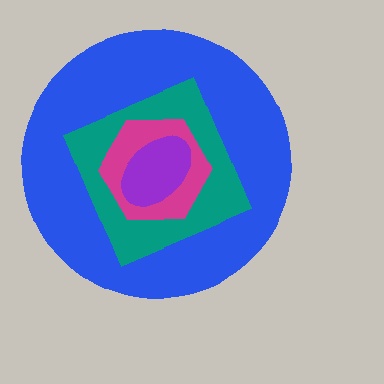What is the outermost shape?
The blue circle.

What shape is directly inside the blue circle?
The teal diamond.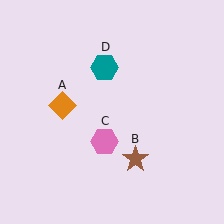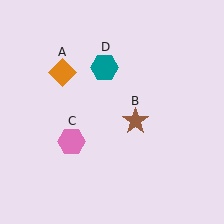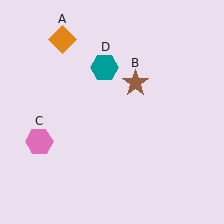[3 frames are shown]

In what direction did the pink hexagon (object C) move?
The pink hexagon (object C) moved left.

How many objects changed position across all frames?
3 objects changed position: orange diamond (object A), brown star (object B), pink hexagon (object C).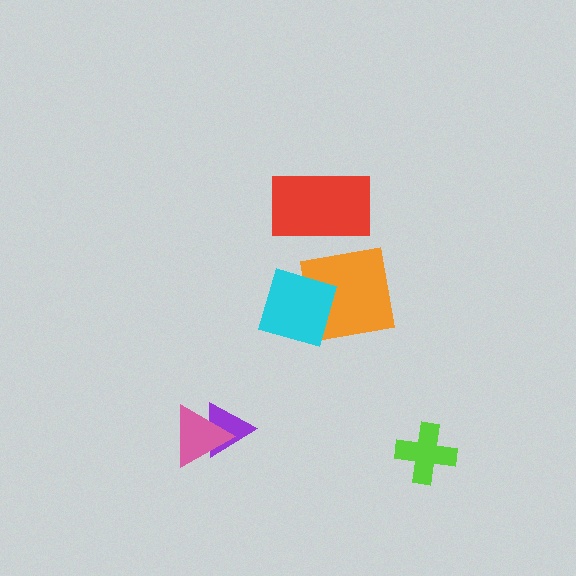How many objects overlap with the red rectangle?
0 objects overlap with the red rectangle.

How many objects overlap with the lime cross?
0 objects overlap with the lime cross.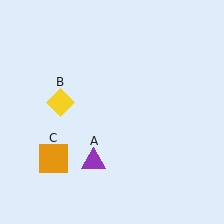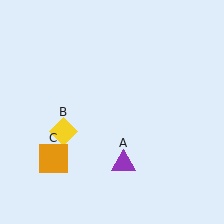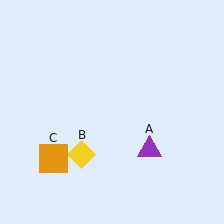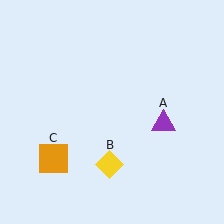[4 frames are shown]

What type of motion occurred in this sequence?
The purple triangle (object A), yellow diamond (object B) rotated counterclockwise around the center of the scene.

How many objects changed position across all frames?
2 objects changed position: purple triangle (object A), yellow diamond (object B).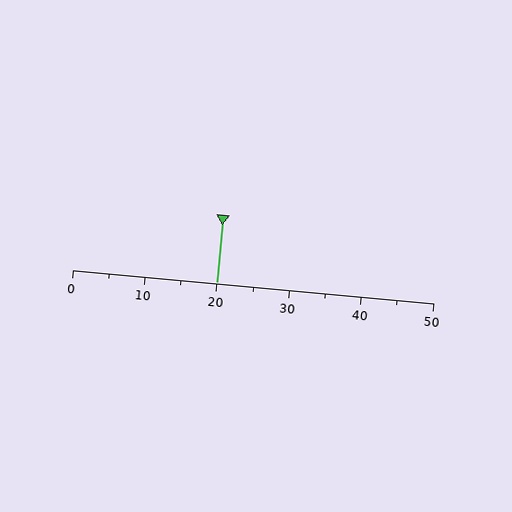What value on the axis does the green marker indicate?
The marker indicates approximately 20.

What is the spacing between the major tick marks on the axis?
The major ticks are spaced 10 apart.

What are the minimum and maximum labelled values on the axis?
The axis runs from 0 to 50.